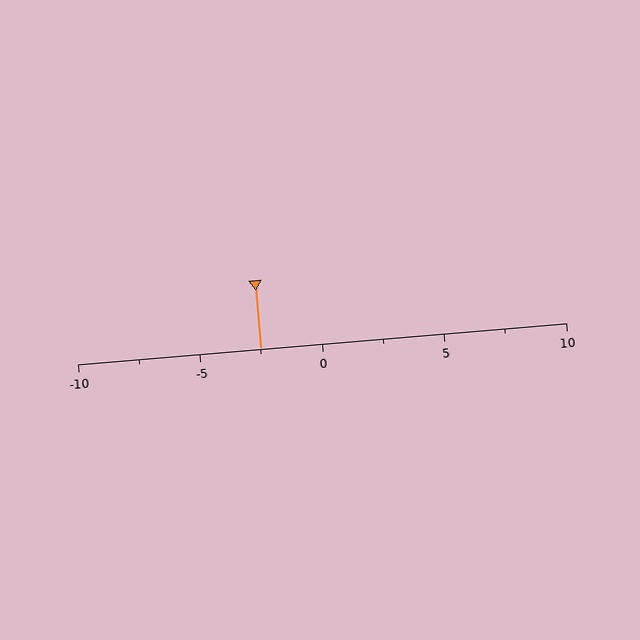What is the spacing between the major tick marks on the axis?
The major ticks are spaced 5 apart.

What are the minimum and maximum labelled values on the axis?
The axis runs from -10 to 10.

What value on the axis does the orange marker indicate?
The marker indicates approximately -2.5.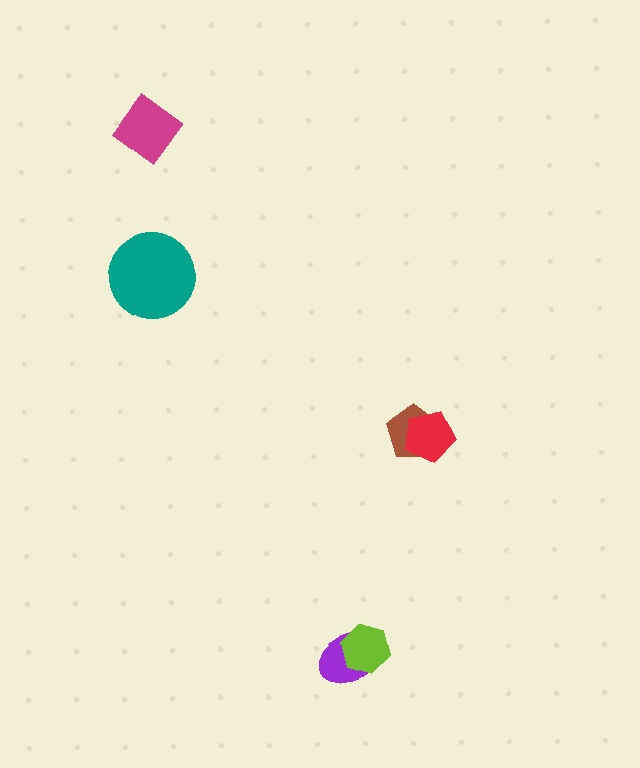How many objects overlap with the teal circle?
0 objects overlap with the teal circle.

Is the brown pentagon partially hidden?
Yes, it is partially covered by another shape.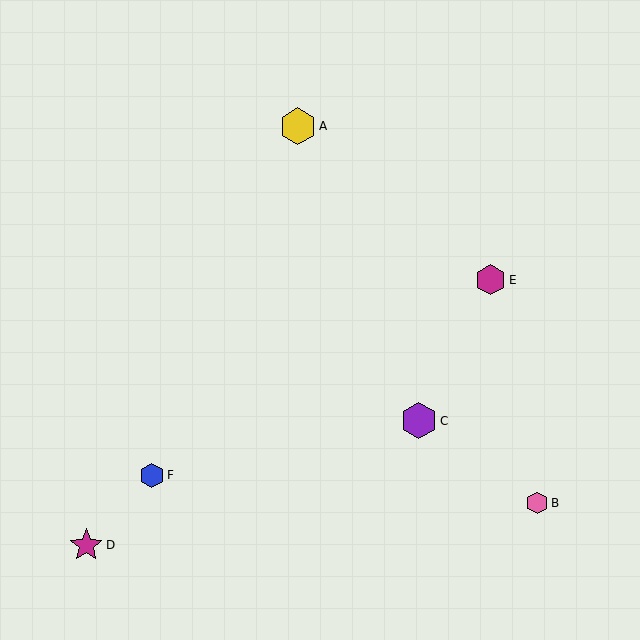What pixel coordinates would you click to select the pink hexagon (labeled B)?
Click at (537, 503) to select the pink hexagon B.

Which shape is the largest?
The yellow hexagon (labeled A) is the largest.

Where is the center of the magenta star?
The center of the magenta star is at (86, 545).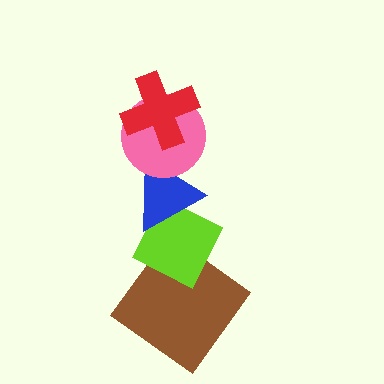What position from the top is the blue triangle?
The blue triangle is 3rd from the top.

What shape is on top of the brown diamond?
The lime diamond is on top of the brown diamond.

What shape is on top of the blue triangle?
The pink circle is on top of the blue triangle.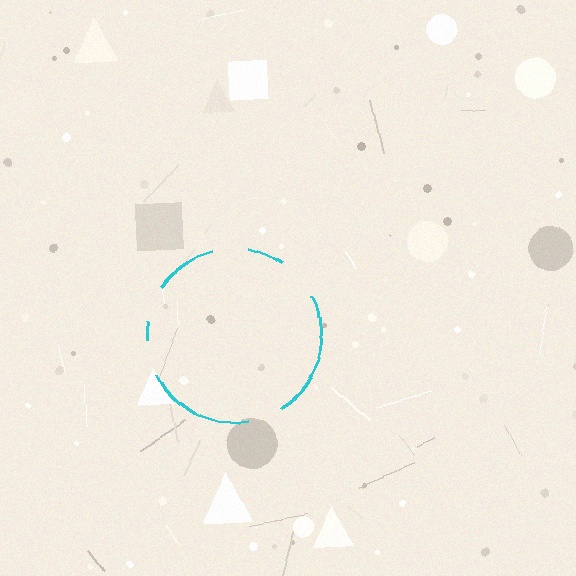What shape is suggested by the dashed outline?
The dashed outline suggests a circle.